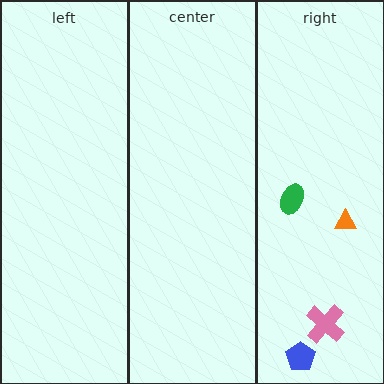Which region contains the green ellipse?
The right region.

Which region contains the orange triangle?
The right region.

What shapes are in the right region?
The orange triangle, the pink cross, the blue pentagon, the green ellipse.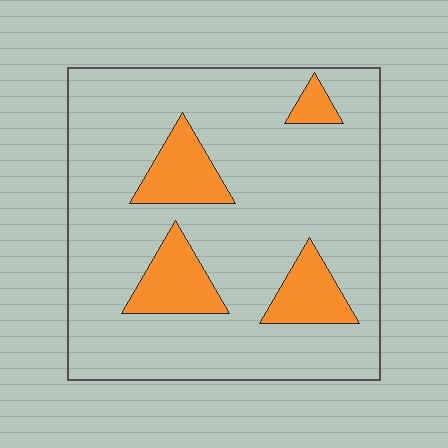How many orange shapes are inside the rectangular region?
4.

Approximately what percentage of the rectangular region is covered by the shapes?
Approximately 15%.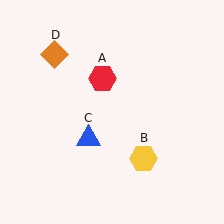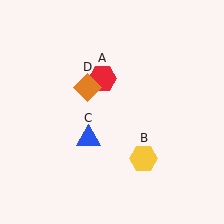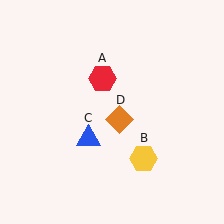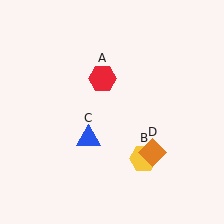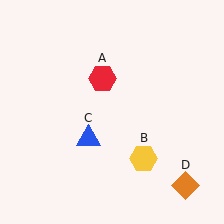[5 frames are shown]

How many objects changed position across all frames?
1 object changed position: orange diamond (object D).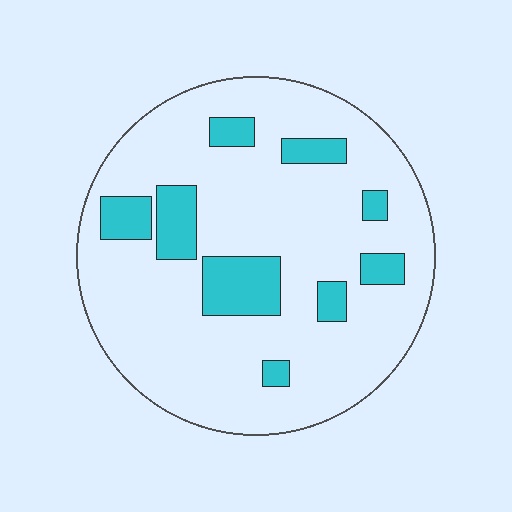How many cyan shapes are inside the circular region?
9.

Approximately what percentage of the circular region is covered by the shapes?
Approximately 15%.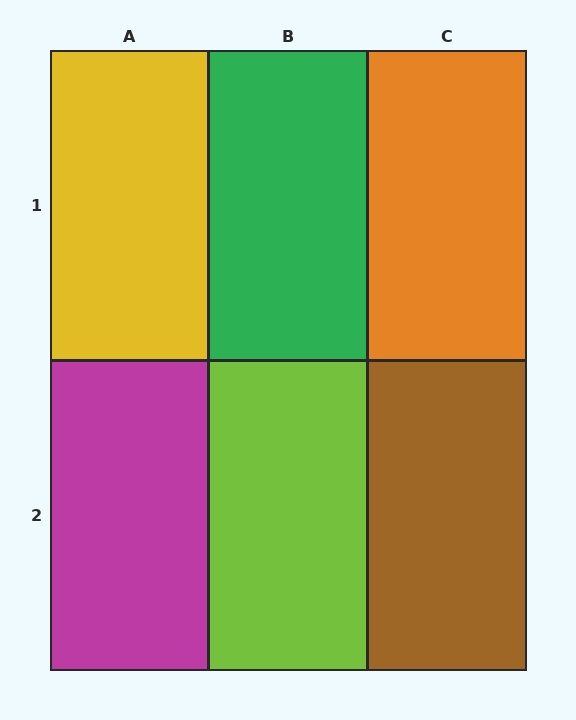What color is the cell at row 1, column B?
Green.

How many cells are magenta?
1 cell is magenta.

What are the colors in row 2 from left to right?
Magenta, lime, brown.